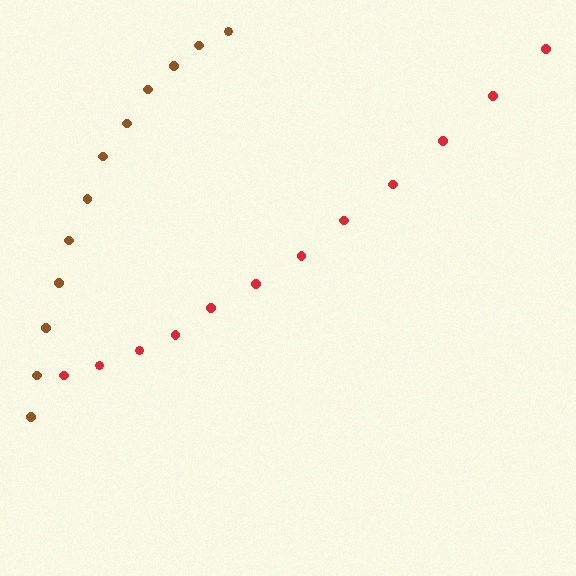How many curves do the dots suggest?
There are 2 distinct paths.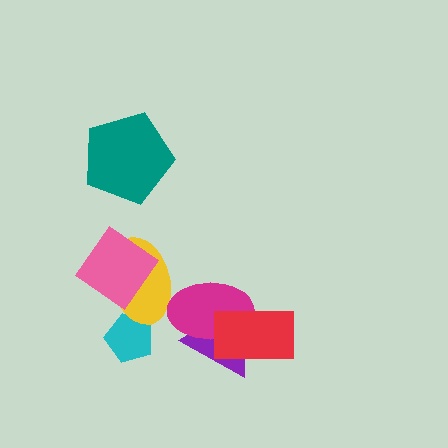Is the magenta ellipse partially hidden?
Yes, it is partially covered by another shape.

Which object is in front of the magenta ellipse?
The red rectangle is in front of the magenta ellipse.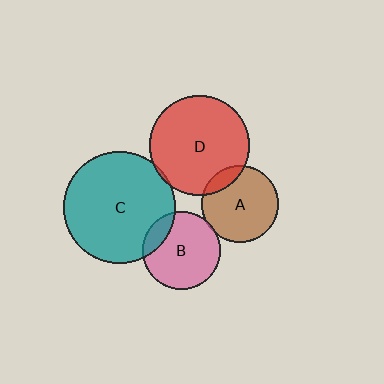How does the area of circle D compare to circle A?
Approximately 1.7 times.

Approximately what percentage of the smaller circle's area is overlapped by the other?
Approximately 5%.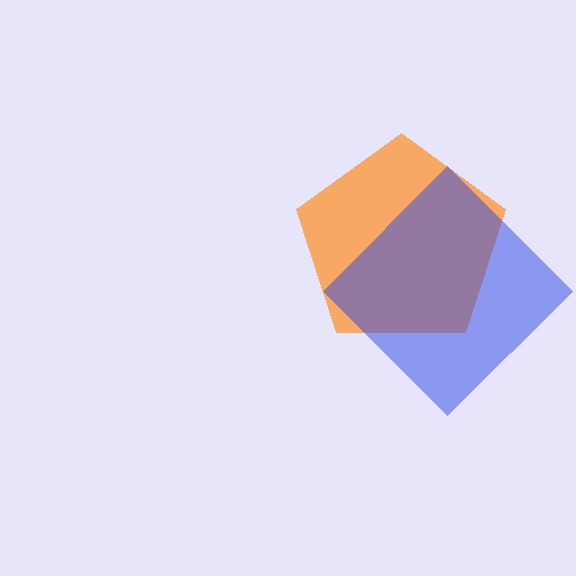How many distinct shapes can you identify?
There are 2 distinct shapes: an orange pentagon, a blue diamond.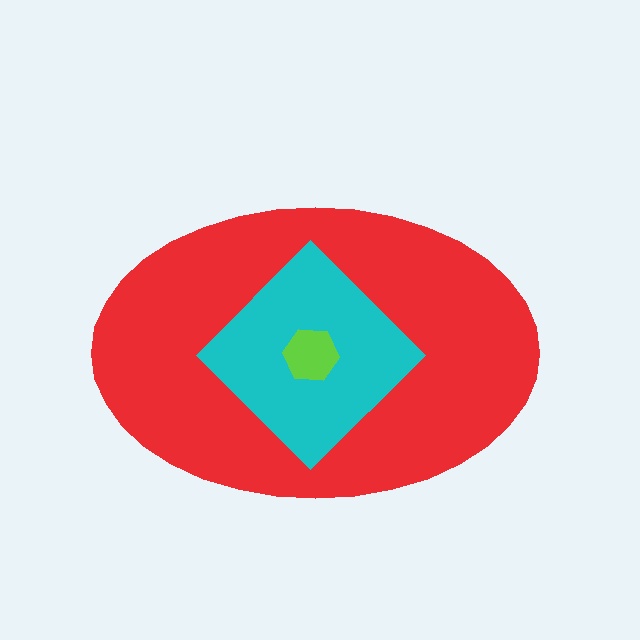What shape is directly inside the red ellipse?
The cyan diamond.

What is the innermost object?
The lime hexagon.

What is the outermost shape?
The red ellipse.